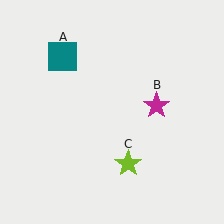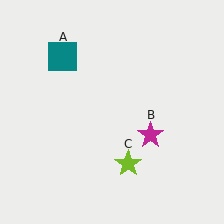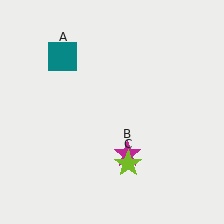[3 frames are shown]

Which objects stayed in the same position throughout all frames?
Teal square (object A) and lime star (object C) remained stationary.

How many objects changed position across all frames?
1 object changed position: magenta star (object B).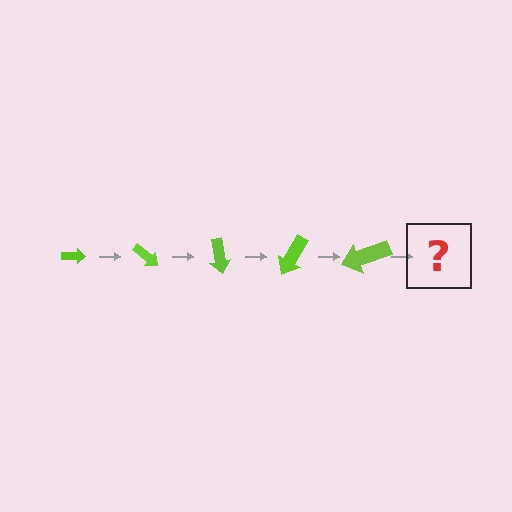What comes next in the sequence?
The next element should be an arrow, larger than the previous one and rotated 200 degrees from the start.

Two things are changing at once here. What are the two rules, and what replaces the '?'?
The two rules are that the arrow grows larger each step and it rotates 40 degrees each step. The '?' should be an arrow, larger than the previous one and rotated 200 degrees from the start.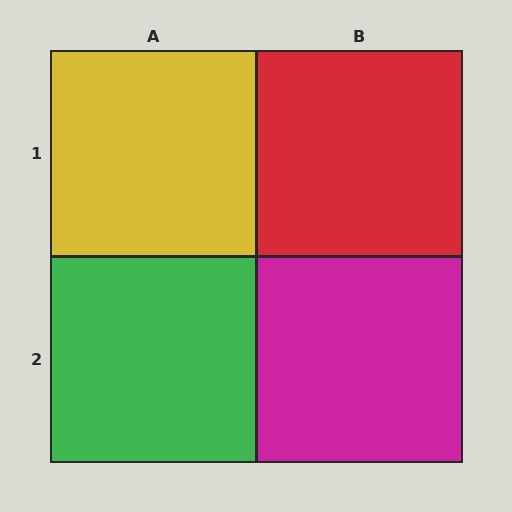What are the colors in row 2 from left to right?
Green, magenta.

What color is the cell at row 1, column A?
Yellow.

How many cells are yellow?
1 cell is yellow.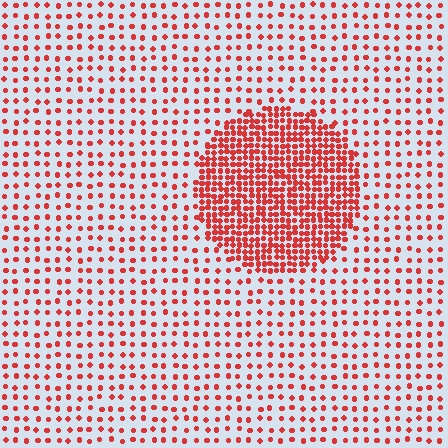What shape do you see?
I see a circle.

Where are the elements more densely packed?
The elements are more densely packed inside the circle boundary.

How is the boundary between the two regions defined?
The boundary is defined by a change in element density (approximately 2.9x ratio). All elements are the same color, size, and shape.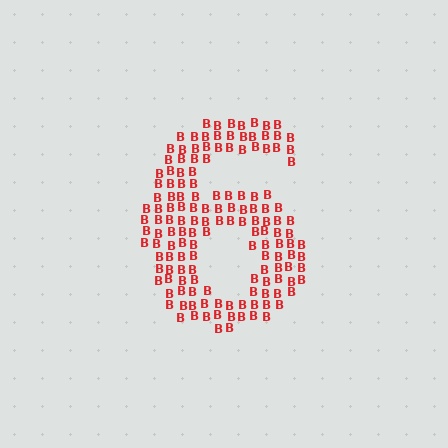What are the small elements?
The small elements are letter B's.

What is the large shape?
The large shape is the digit 6.